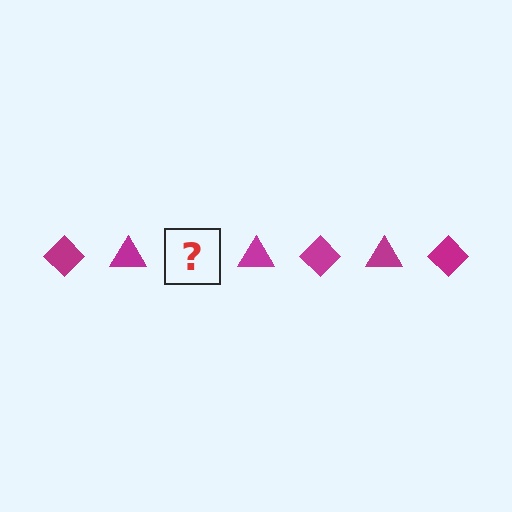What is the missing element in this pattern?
The missing element is a magenta diamond.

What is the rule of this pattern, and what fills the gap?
The rule is that the pattern cycles through diamond, triangle shapes in magenta. The gap should be filled with a magenta diamond.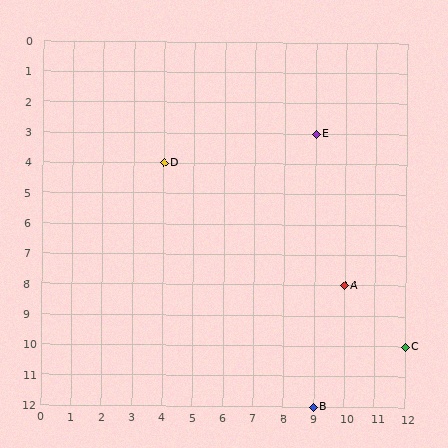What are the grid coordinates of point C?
Point C is at grid coordinates (12, 10).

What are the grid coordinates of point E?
Point E is at grid coordinates (9, 3).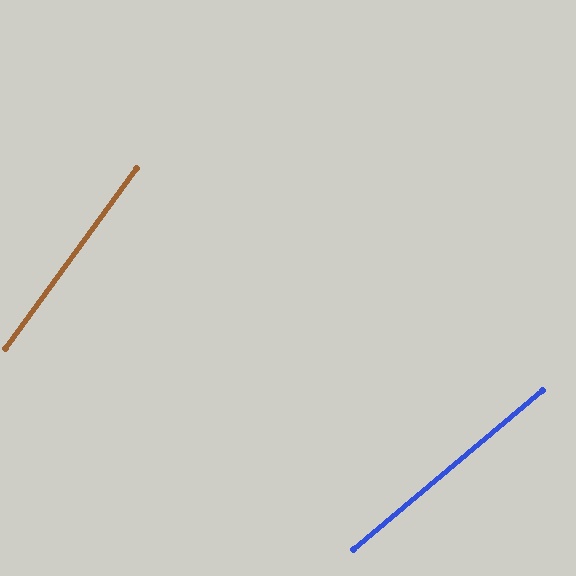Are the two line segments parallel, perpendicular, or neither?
Neither parallel nor perpendicular — they differ by about 14°.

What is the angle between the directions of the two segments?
Approximately 14 degrees.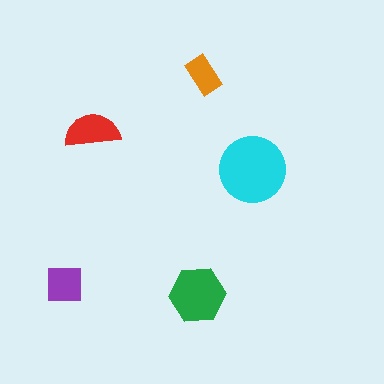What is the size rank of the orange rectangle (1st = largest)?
5th.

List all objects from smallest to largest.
The orange rectangle, the purple square, the red semicircle, the green hexagon, the cyan circle.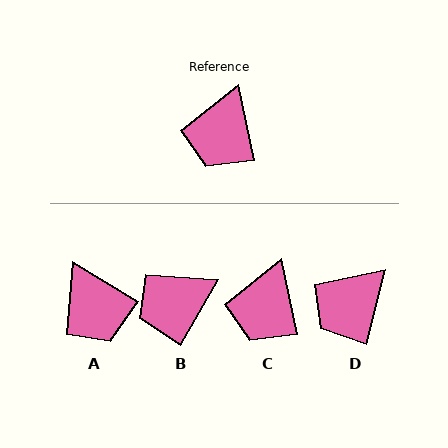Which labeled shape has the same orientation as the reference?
C.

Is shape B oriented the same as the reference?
No, it is off by about 42 degrees.